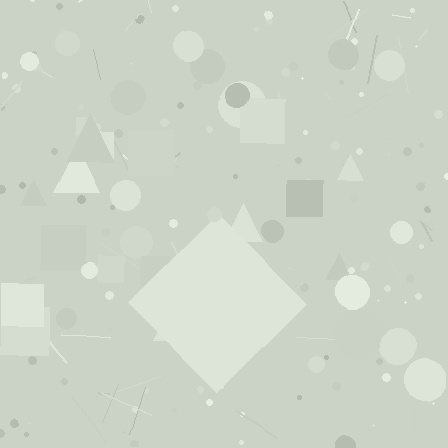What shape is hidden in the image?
A diamond is hidden in the image.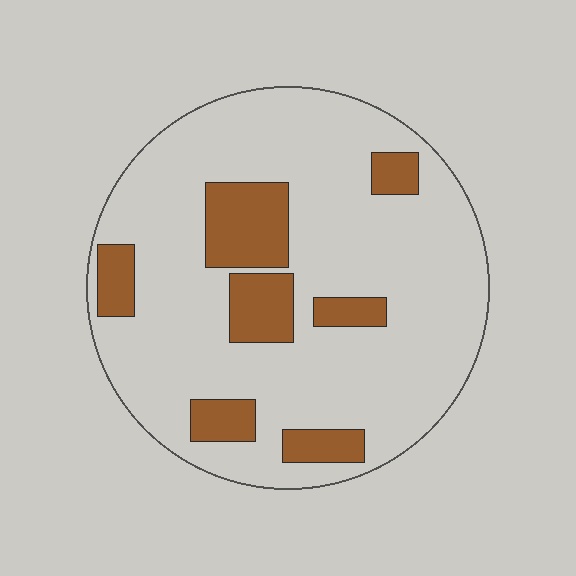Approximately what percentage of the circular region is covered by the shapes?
Approximately 20%.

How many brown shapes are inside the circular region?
7.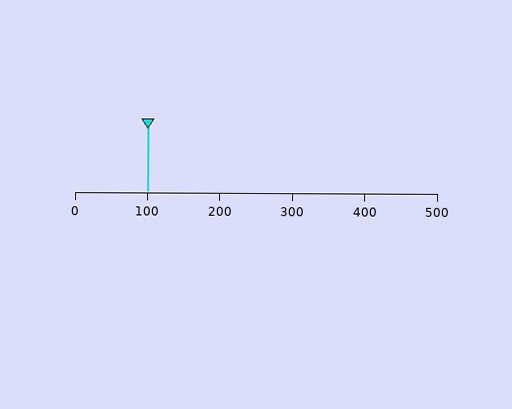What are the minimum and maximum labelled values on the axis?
The axis runs from 0 to 500.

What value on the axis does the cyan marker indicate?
The marker indicates approximately 100.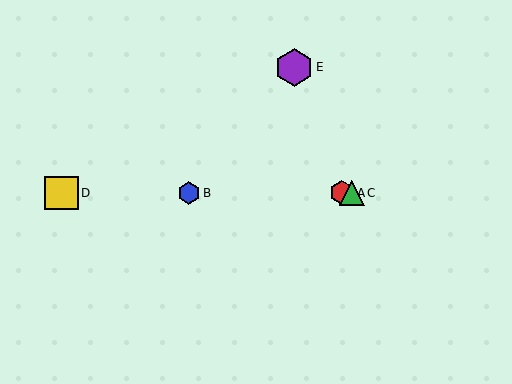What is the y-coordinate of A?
Object A is at y≈193.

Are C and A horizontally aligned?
Yes, both are at y≈193.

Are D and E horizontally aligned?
No, D is at y≈193 and E is at y≈67.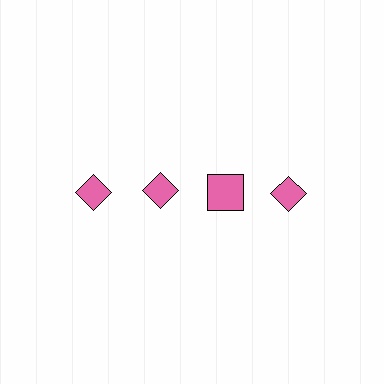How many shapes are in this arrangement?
There are 4 shapes arranged in a grid pattern.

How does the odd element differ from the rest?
It has a different shape: square instead of diamond.